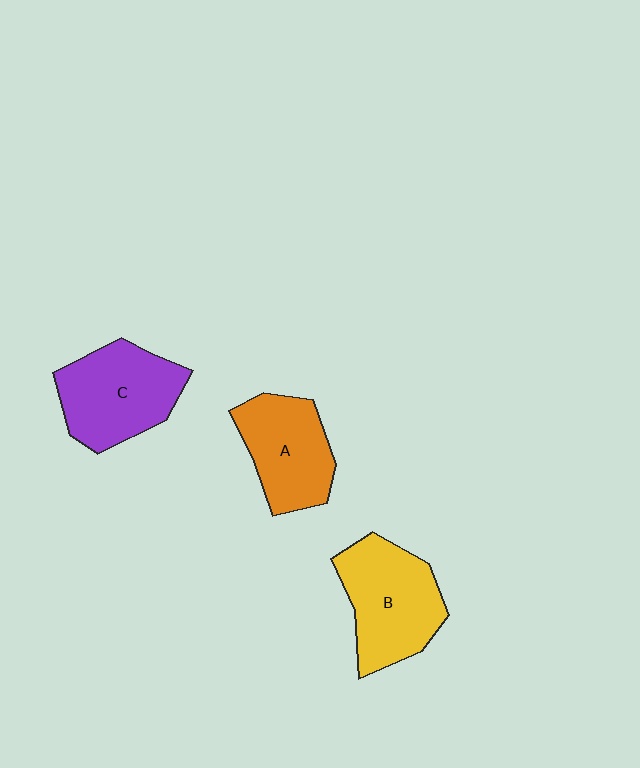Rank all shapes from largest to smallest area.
From largest to smallest: B (yellow), C (purple), A (orange).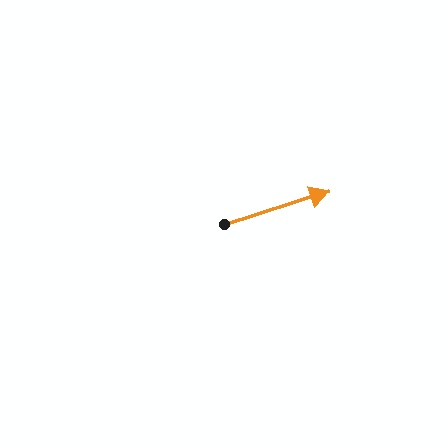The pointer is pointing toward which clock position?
Roughly 2 o'clock.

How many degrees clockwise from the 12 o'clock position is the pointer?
Approximately 73 degrees.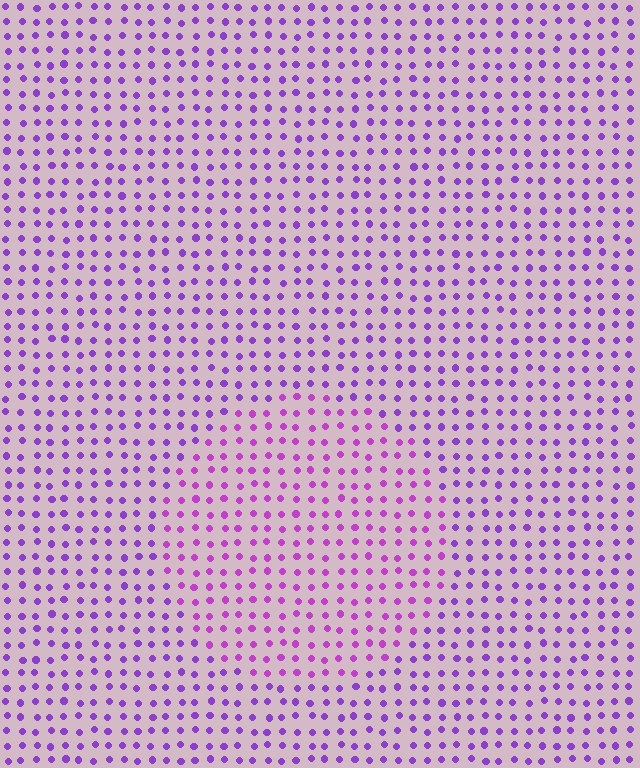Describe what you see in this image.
The image is filled with small purple elements in a uniform arrangement. A circle-shaped region is visible where the elements are tinted to a slightly different hue, forming a subtle color boundary.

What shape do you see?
I see a circle.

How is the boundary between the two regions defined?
The boundary is defined purely by a slight shift in hue (about 23 degrees). Spacing, size, and orientation are identical on both sides.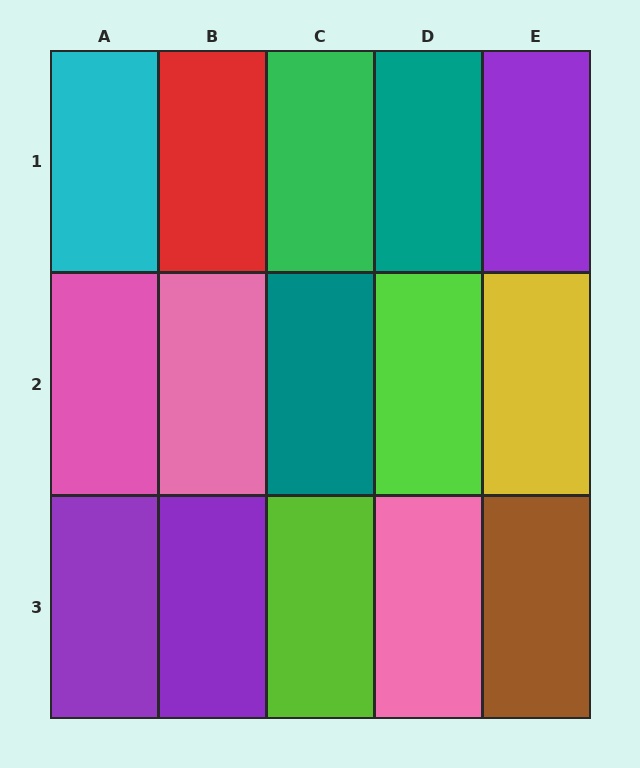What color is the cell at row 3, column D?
Pink.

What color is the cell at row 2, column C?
Teal.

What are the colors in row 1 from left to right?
Cyan, red, green, teal, purple.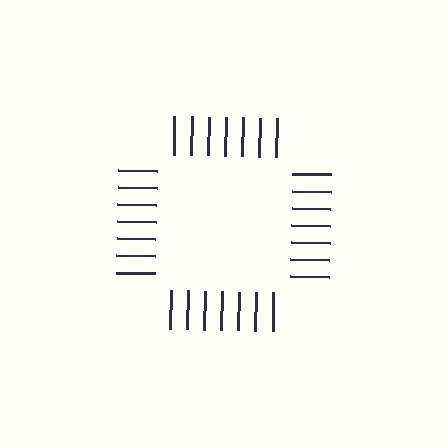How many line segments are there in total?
28 — 7 along each of the 4 edges.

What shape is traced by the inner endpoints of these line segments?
An illusory square — the line segments terminate on its edges but no continuous stroke is drawn.